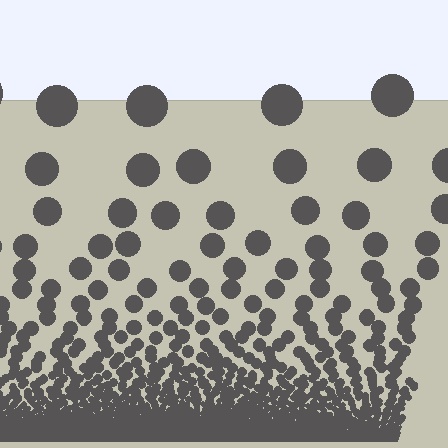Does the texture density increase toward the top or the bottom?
Density increases toward the bottom.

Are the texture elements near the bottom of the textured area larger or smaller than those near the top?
Smaller. The gradient is inverted — elements near the bottom are smaller and denser.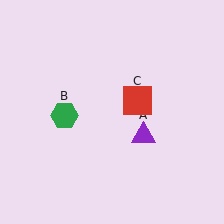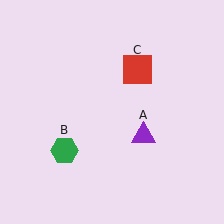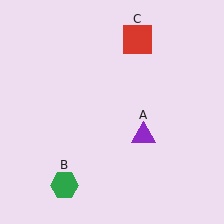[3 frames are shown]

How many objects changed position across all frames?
2 objects changed position: green hexagon (object B), red square (object C).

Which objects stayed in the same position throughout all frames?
Purple triangle (object A) remained stationary.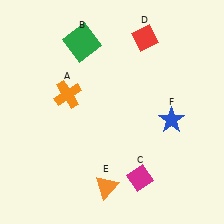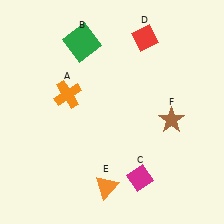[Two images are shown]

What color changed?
The star (F) changed from blue in Image 1 to brown in Image 2.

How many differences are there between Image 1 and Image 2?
There is 1 difference between the two images.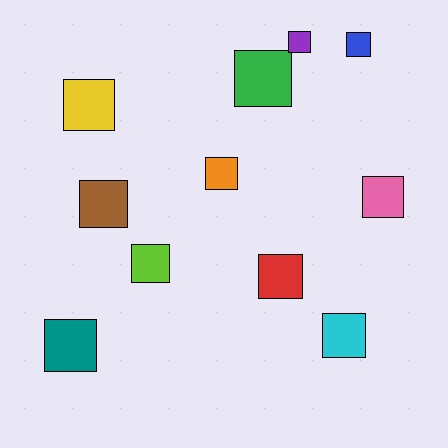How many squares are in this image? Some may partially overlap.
There are 11 squares.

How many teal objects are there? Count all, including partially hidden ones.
There is 1 teal object.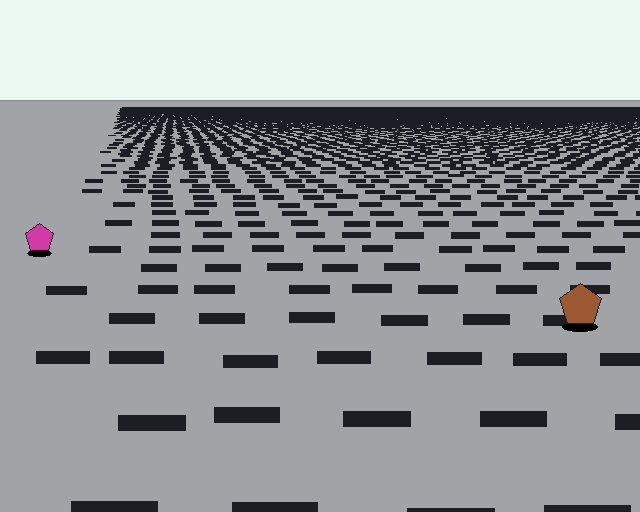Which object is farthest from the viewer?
The magenta pentagon is farthest from the viewer. It appears smaller and the ground texture around it is denser.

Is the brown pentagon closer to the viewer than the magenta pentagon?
Yes. The brown pentagon is closer — you can tell from the texture gradient: the ground texture is coarser near it.